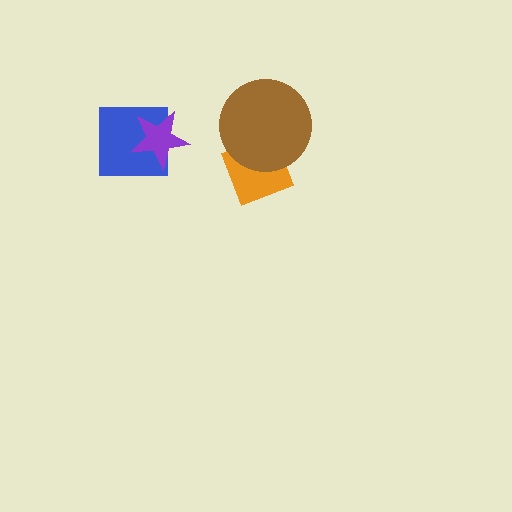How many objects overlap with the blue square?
1 object overlaps with the blue square.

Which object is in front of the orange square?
The brown circle is in front of the orange square.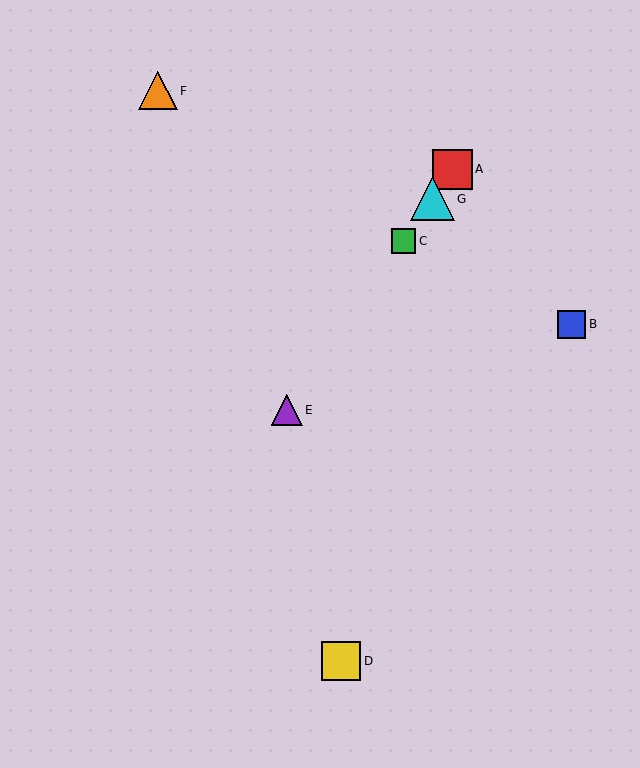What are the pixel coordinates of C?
Object C is at (403, 241).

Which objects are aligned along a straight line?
Objects A, C, E, G are aligned along a straight line.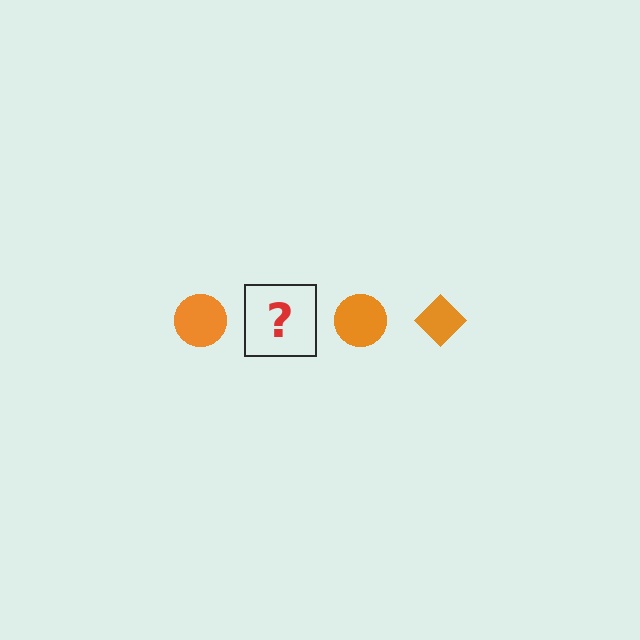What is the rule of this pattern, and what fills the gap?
The rule is that the pattern cycles through circle, diamond shapes in orange. The gap should be filled with an orange diamond.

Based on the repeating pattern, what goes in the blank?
The blank should be an orange diamond.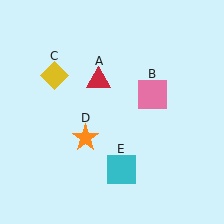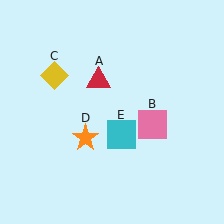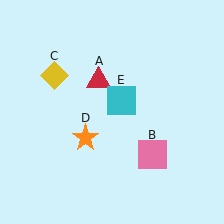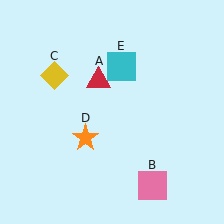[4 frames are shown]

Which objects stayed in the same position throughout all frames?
Red triangle (object A) and yellow diamond (object C) and orange star (object D) remained stationary.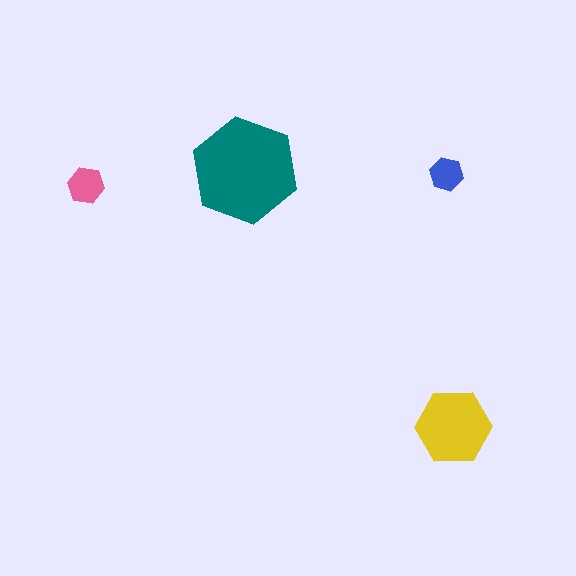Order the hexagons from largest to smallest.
the teal one, the yellow one, the pink one, the blue one.